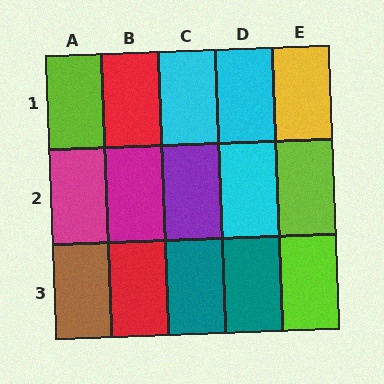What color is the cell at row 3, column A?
Brown.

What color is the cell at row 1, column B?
Red.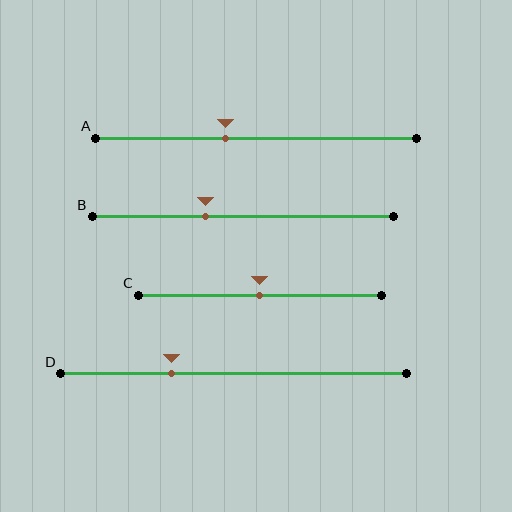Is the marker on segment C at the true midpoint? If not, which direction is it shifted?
Yes, the marker on segment C is at the true midpoint.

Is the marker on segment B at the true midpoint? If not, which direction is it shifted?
No, the marker on segment B is shifted to the left by about 12% of the segment length.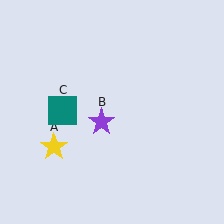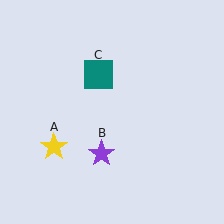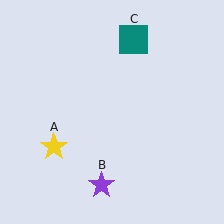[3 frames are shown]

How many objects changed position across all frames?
2 objects changed position: purple star (object B), teal square (object C).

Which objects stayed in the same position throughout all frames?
Yellow star (object A) remained stationary.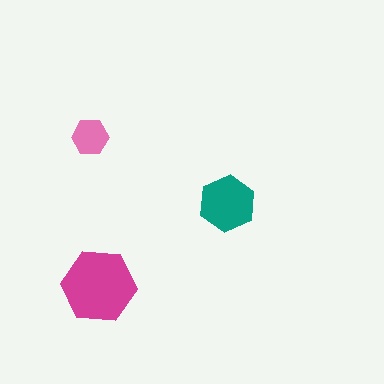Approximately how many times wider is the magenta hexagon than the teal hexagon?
About 1.5 times wider.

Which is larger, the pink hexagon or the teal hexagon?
The teal one.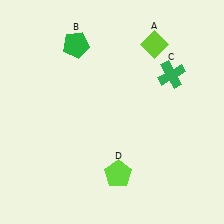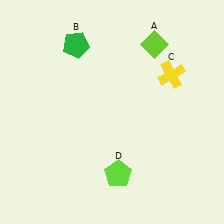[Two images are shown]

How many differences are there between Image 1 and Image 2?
There is 1 difference between the two images.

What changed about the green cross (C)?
In Image 1, C is green. In Image 2, it changed to yellow.